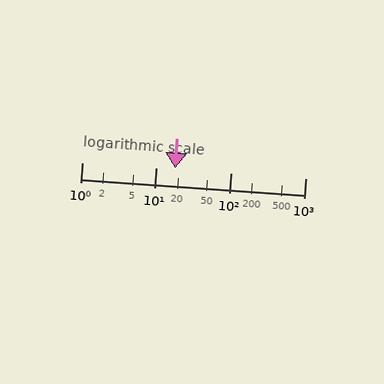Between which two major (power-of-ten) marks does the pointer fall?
The pointer is between 10 and 100.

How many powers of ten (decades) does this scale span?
The scale spans 3 decades, from 1 to 1000.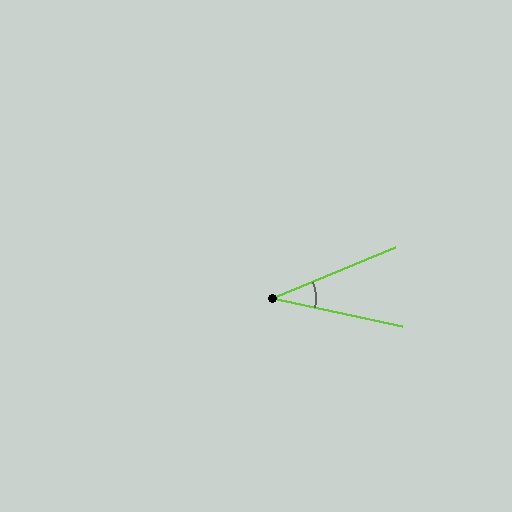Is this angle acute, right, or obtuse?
It is acute.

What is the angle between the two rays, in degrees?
Approximately 35 degrees.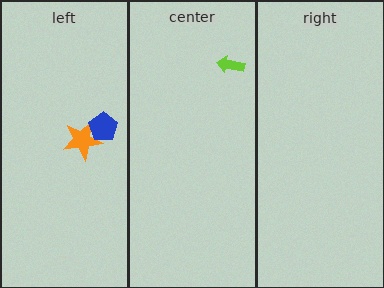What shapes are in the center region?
The lime arrow.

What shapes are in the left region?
The orange star, the blue pentagon.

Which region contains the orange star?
The left region.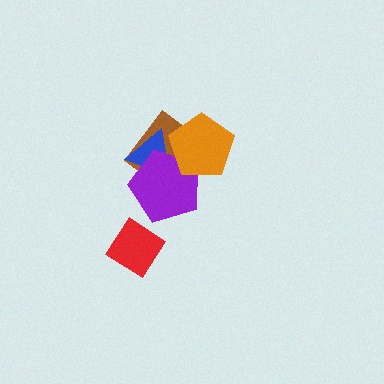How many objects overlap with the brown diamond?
3 objects overlap with the brown diamond.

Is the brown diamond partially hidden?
Yes, it is partially covered by another shape.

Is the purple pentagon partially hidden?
Yes, it is partially covered by another shape.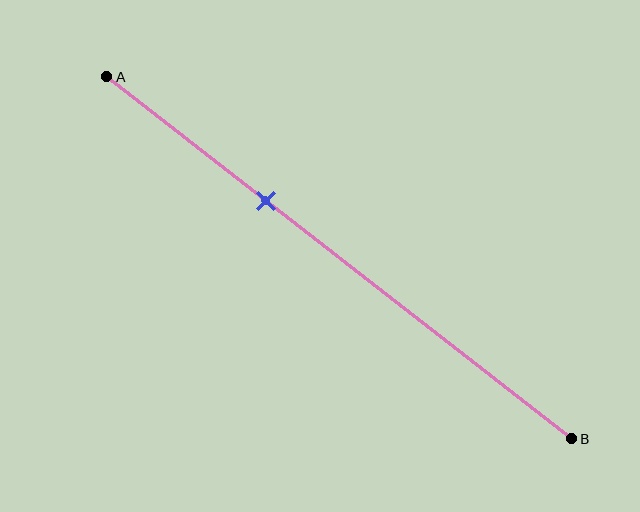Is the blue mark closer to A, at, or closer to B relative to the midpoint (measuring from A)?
The blue mark is closer to point A than the midpoint of segment AB.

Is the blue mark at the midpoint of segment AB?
No, the mark is at about 35% from A, not at the 50% midpoint.